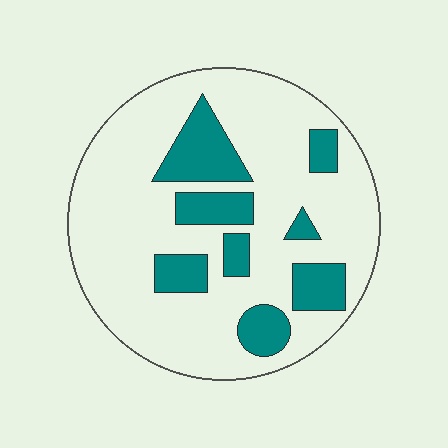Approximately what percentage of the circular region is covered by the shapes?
Approximately 20%.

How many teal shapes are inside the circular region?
8.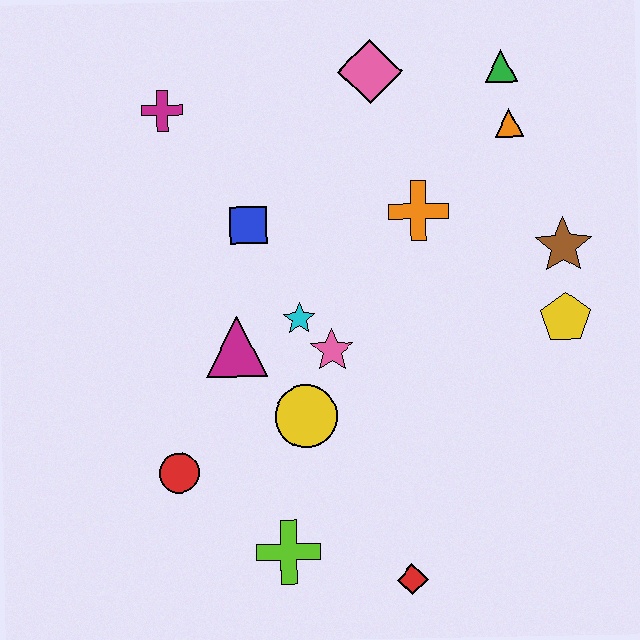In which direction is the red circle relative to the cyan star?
The red circle is below the cyan star.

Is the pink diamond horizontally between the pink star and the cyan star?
No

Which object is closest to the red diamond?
The lime cross is closest to the red diamond.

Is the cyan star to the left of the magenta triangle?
No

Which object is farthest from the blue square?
The red diamond is farthest from the blue square.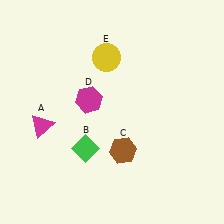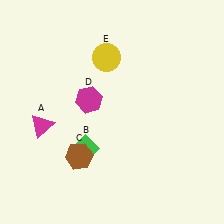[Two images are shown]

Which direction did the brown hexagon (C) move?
The brown hexagon (C) moved left.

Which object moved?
The brown hexagon (C) moved left.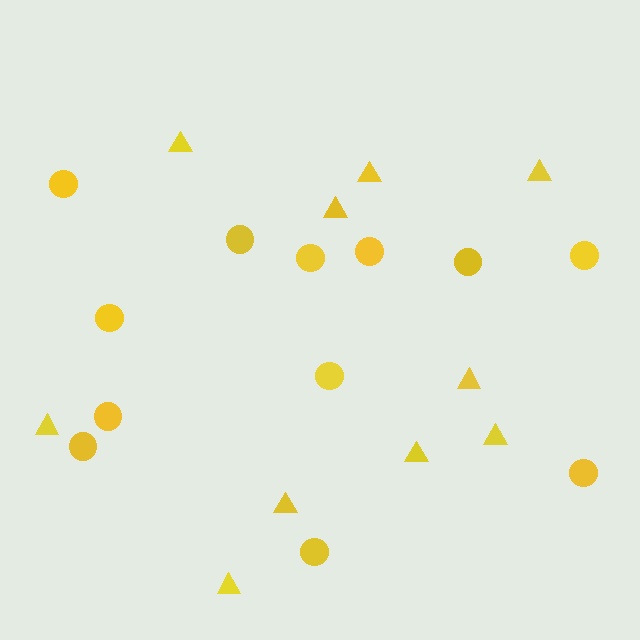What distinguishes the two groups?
There are 2 groups: one group of triangles (10) and one group of circles (12).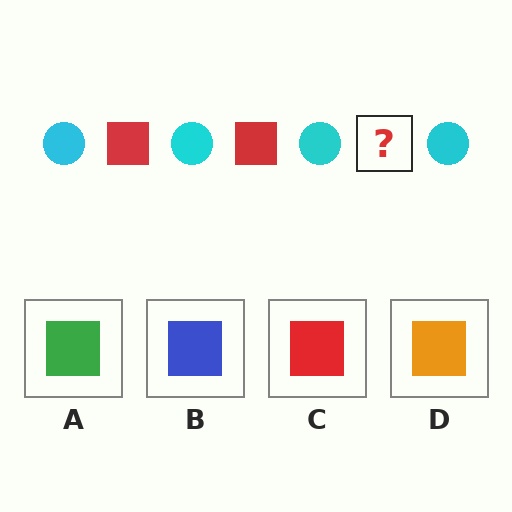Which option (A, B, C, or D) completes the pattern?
C.